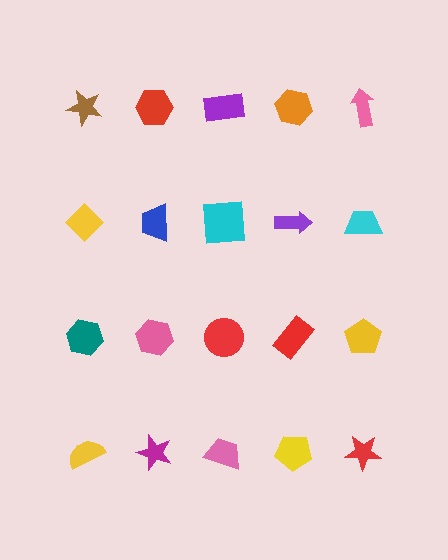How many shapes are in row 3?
5 shapes.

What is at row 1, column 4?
An orange hexagon.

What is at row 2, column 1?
A yellow diamond.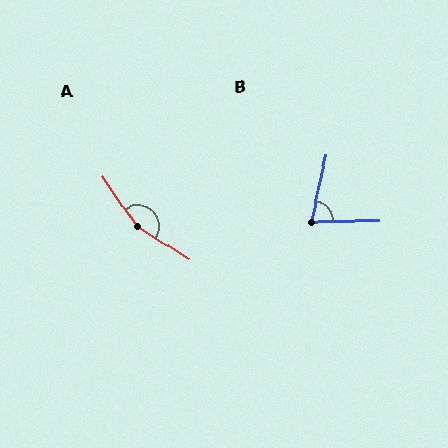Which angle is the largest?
A, at approximately 157 degrees.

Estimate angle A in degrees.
Approximately 157 degrees.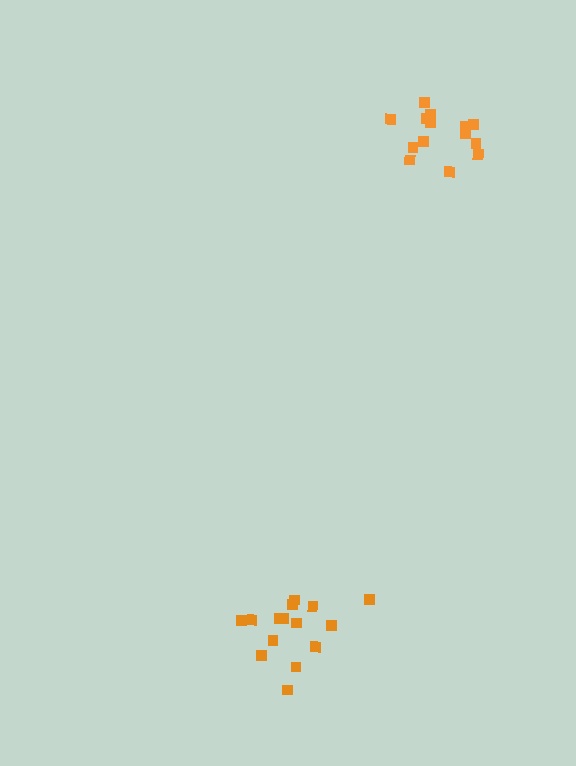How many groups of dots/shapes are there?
There are 2 groups.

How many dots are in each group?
Group 1: 15 dots, Group 2: 14 dots (29 total).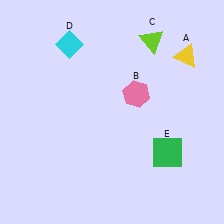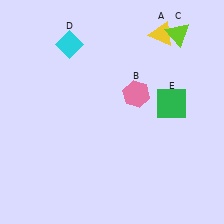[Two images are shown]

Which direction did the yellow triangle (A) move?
The yellow triangle (A) moved left.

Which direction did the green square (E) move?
The green square (E) moved up.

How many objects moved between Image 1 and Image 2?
3 objects moved between the two images.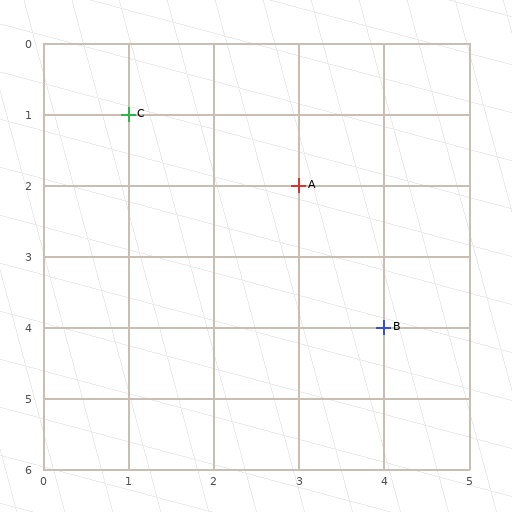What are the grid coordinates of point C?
Point C is at grid coordinates (1, 1).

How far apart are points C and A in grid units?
Points C and A are 2 columns and 1 row apart (about 2.2 grid units diagonally).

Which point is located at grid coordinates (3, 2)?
Point A is at (3, 2).